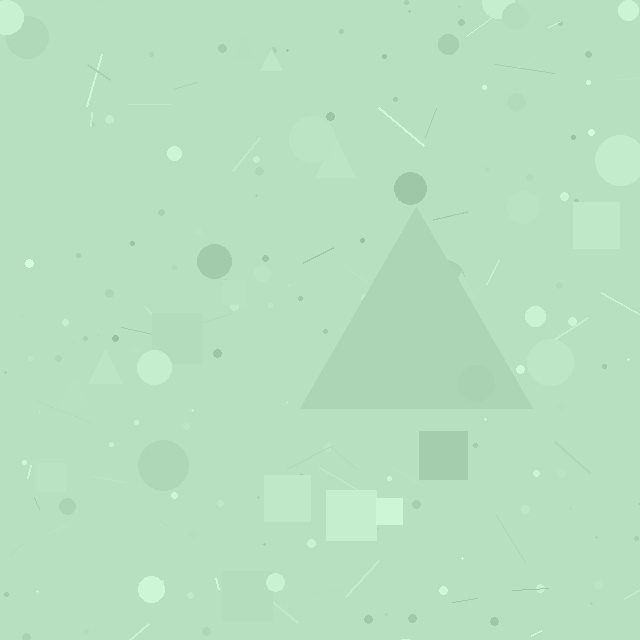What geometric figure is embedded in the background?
A triangle is embedded in the background.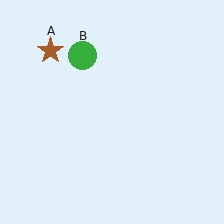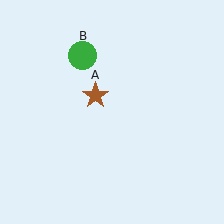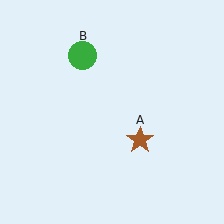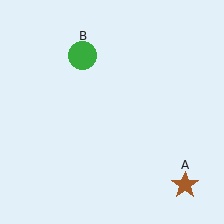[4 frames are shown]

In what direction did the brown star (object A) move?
The brown star (object A) moved down and to the right.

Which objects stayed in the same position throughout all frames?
Green circle (object B) remained stationary.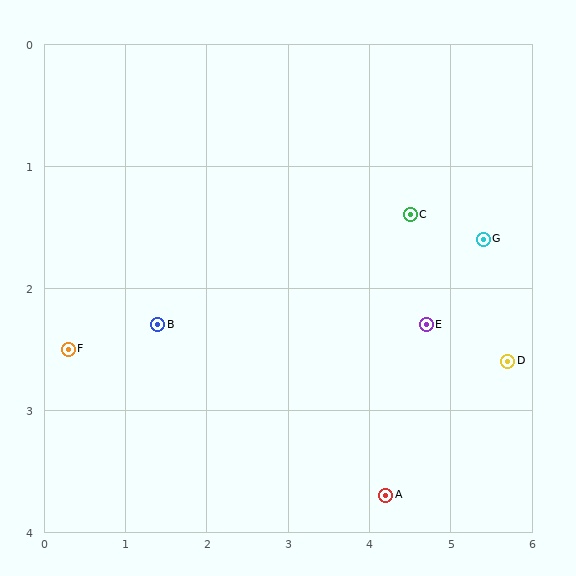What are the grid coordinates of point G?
Point G is at approximately (5.4, 1.6).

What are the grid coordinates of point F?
Point F is at approximately (0.3, 2.5).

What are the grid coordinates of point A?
Point A is at approximately (4.2, 3.7).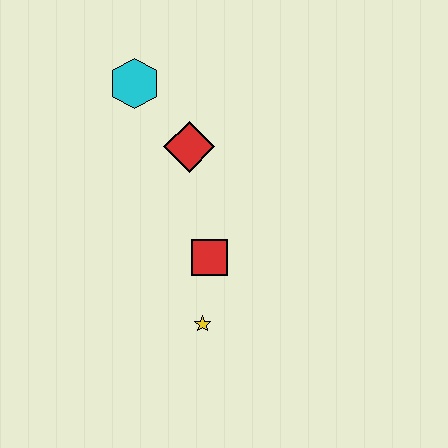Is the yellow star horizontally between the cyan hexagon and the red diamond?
No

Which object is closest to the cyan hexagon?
The red diamond is closest to the cyan hexagon.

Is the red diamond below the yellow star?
No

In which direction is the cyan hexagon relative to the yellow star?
The cyan hexagon is above the yellow star.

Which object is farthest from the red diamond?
The yellow star is farthest from the red diamond.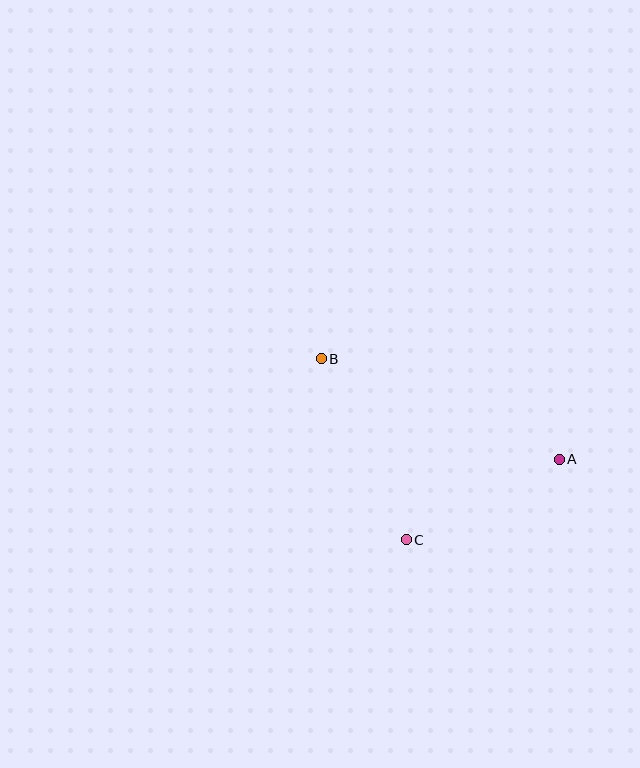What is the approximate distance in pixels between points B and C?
The distance between B and C is approximately 200 pixels.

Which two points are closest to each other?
Points A and C are closest to each other.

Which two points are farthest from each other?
Points A and B are farthest from each other.